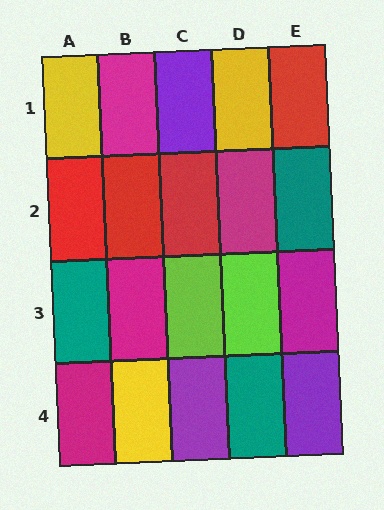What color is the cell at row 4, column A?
Magenta.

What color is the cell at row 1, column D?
Yellow.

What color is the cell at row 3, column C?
Lime.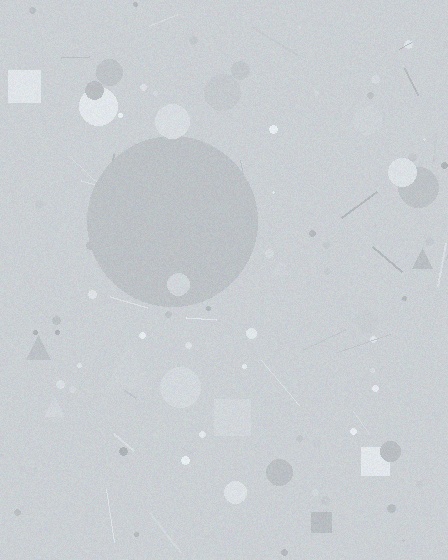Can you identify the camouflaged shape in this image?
The camouflaged shape is a circle.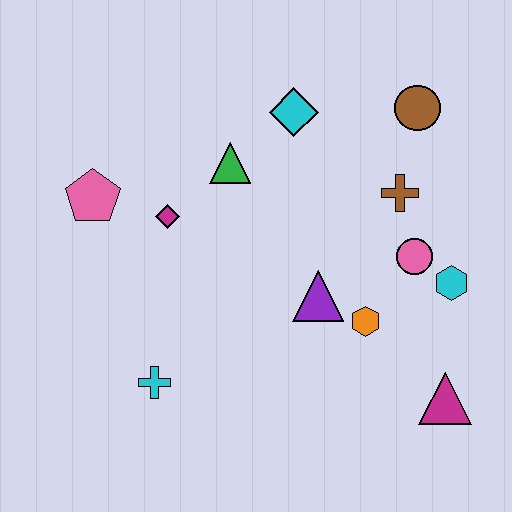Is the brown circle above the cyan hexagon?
Yes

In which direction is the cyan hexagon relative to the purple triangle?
The cyan hexagon is to the right of the purple triangle.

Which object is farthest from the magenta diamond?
The magenta triangle is farthest from the magenta diamond.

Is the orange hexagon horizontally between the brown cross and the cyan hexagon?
No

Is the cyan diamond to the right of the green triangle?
Yes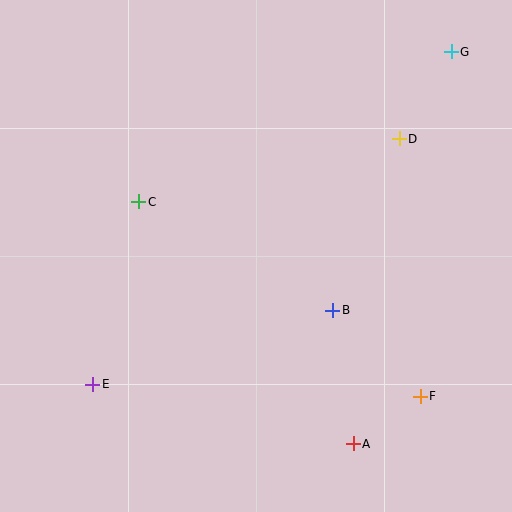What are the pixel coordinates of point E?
Point E is at (93, 384).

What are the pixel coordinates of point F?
Point F is at (420, 396).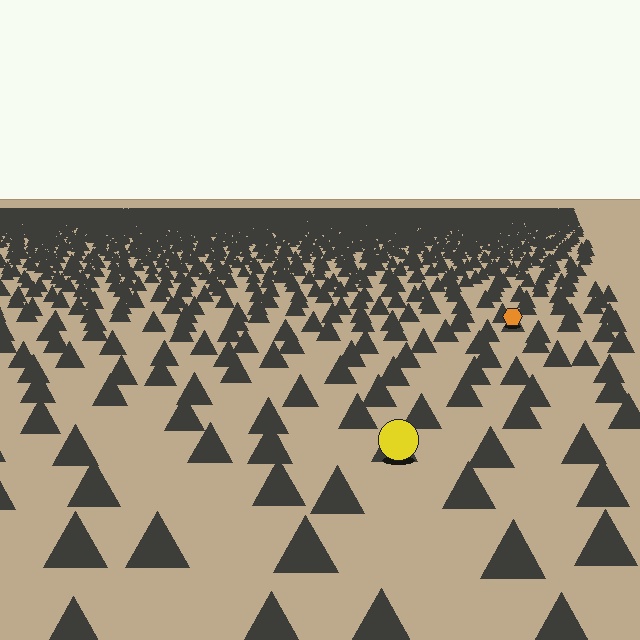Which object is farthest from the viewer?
The orange hexagon is farthest from the viewer. It appears smaller and the ground texture around it is denser.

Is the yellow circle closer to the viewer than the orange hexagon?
Yes. The yellow circle is closer — you can tell from the texture gradient: the ground texture is coarser near it.